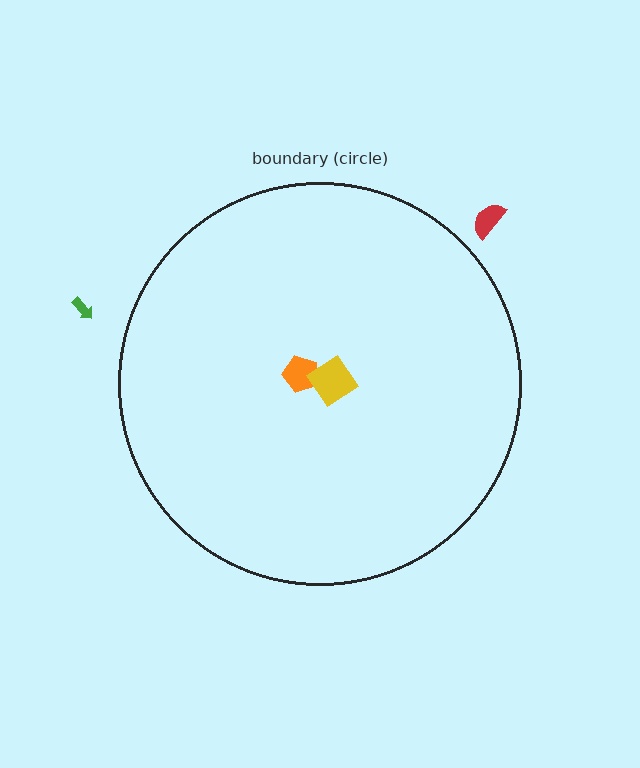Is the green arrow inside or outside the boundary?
Outside.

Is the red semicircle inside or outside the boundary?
Outside.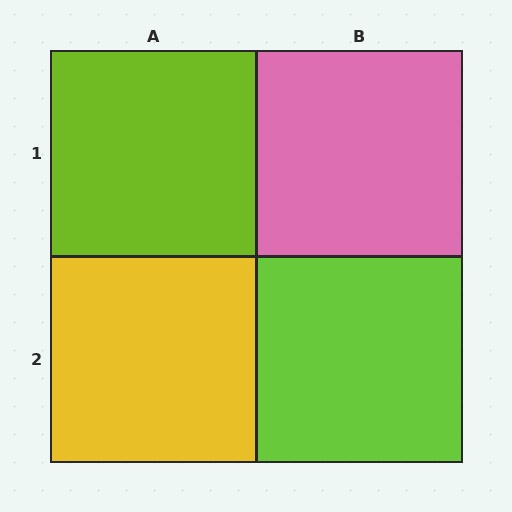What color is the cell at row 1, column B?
Pink.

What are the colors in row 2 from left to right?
Yellow, lime.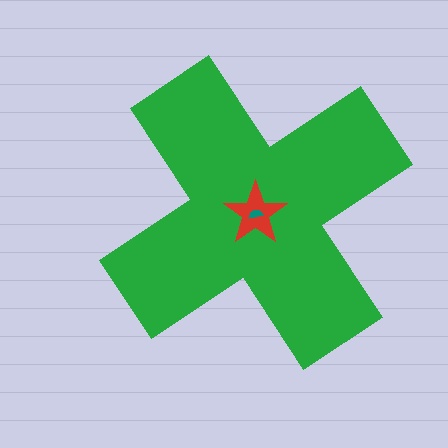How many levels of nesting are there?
3.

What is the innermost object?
The teal semicircle.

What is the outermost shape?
The green cross.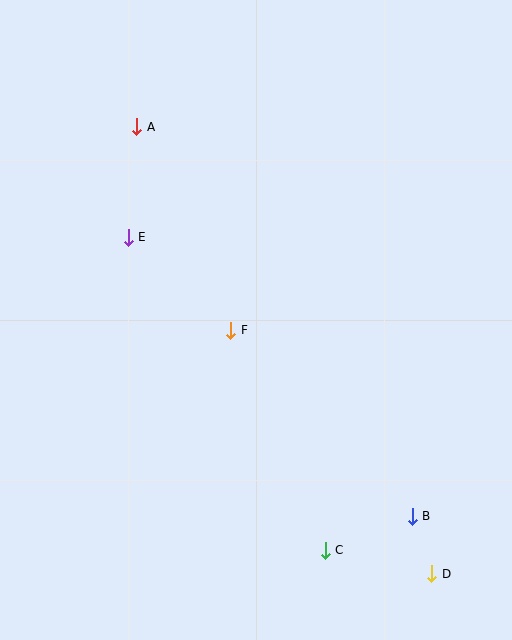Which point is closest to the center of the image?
Point F at (231, 330) is closest to the center.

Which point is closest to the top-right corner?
Point A is closest to the top-right corner.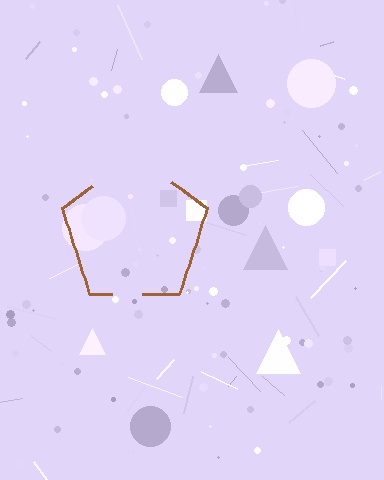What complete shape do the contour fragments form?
The contour fragments form a pentagon.